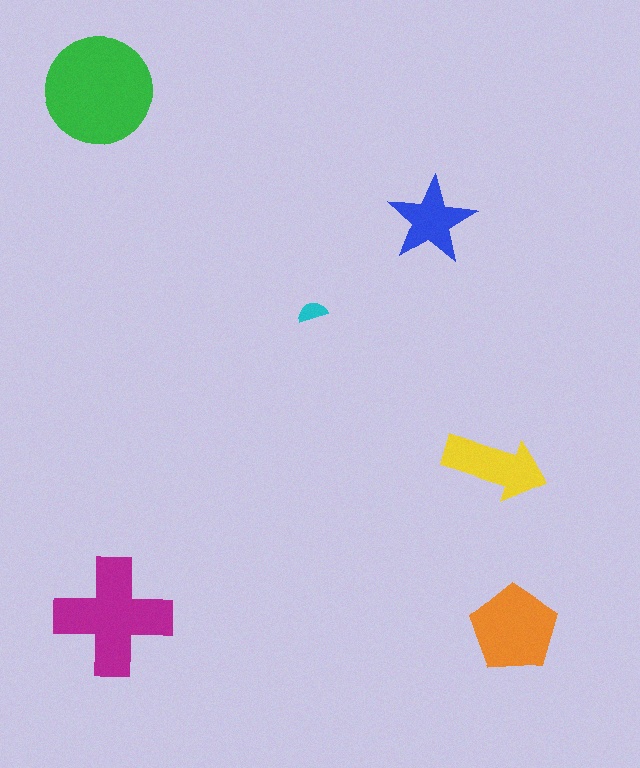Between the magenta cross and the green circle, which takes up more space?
The green circle.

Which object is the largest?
The green circle.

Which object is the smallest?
The cyan semicircle.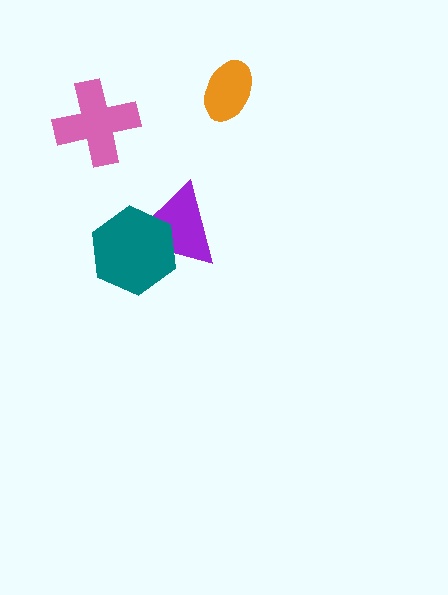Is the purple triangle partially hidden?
Yes, it is partially covered by another shape.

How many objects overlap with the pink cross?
0 objects overlap with the pink cross.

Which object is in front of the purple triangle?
The teal hexagon is in front of the purple triangle.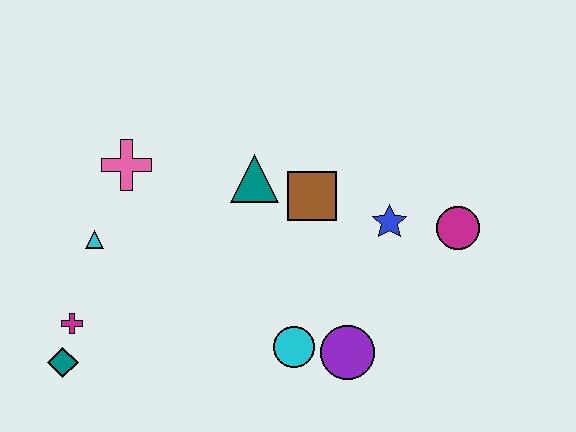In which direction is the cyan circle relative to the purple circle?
The cyan circle is to the left of the purple circle.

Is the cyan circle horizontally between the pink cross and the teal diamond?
No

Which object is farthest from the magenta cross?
The magenta circle is farthest from the magenta cross.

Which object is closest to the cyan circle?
The purple circle is closest to the cyan circle.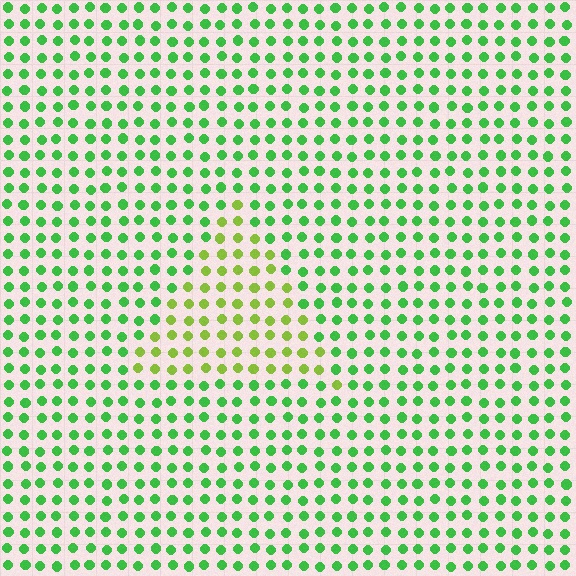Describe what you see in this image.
The image is filled with small green elements in a uniform arrangement. A triangle-shaped region is visible where the elements are tinted to a slightly different hue, forming a subtle color boundary.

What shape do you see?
I see a triangle.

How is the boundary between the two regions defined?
The boundary is defined purely by a slight shift in hue (about 38 degrees). Spacing, size, and orientation are identical on both sides.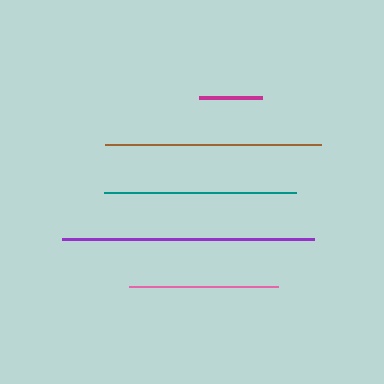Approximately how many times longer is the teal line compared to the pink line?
The teal line is approximately 1.3 times the length of the pink line.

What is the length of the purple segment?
The purple segment is approximately 252 pixels long.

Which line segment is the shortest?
The magenta line is the shortest at approximately 63 pixels.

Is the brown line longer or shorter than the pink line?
The brown line is longer than the pink line.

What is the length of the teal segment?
The teal segment is approximately 192 pixels long.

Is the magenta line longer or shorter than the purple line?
The purple line is longer than the magenta line.